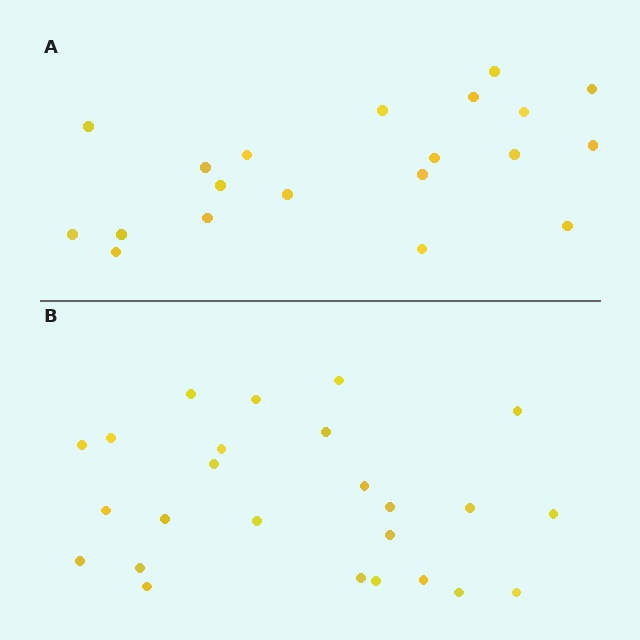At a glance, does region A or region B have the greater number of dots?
Region B (the bottom region) has more dots.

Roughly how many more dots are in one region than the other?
Region B has about 5 more dots than region A.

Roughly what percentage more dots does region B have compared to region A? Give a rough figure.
About 25% more.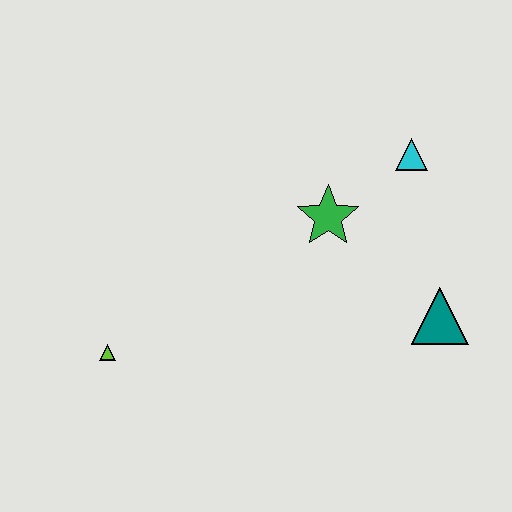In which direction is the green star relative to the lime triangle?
The green star is to the right of the lime triangle.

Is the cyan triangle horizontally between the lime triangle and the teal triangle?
Yes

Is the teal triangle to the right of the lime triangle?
Yes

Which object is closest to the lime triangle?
The green star is closest to the lime triangle.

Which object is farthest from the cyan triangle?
The lime triangle is farthest from the cyan triangle.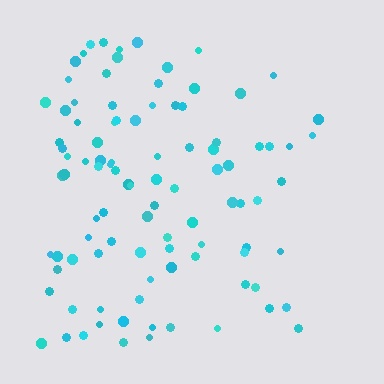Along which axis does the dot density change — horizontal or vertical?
Horizontal.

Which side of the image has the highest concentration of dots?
The left.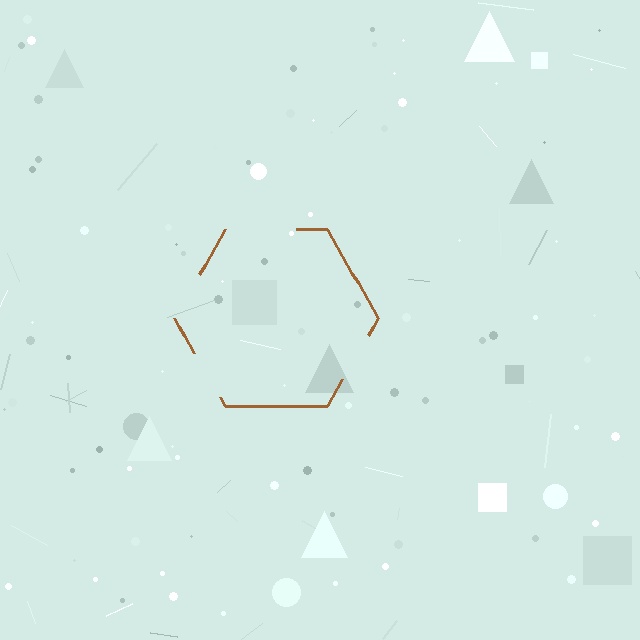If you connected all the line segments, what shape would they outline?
They would outline a hexagon.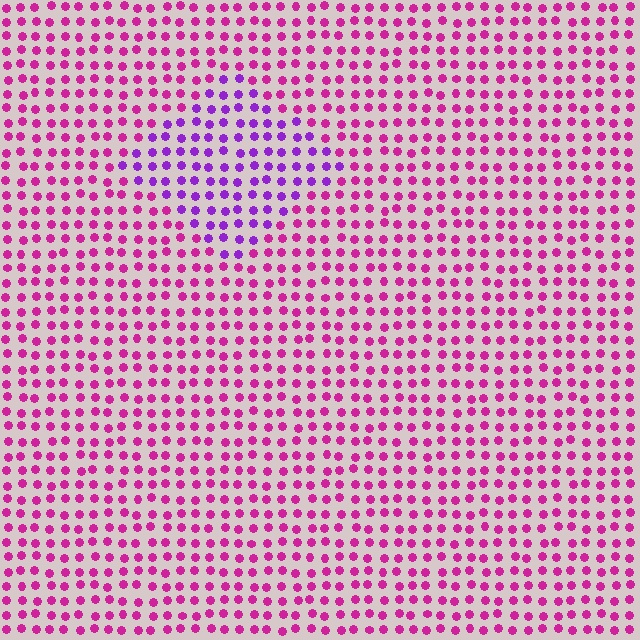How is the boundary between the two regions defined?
The boundary is defined purely by a slight shift in hue (about 38 degrees). Spacing, size, and orientation are identical on both sides.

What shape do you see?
I see a diamond.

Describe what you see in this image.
The image is filled with small magenta elements in a uniform arrangement. A diamond-shaped region is visible where the elements are tinted to a slightly different hue, forming a subtle color boundary.